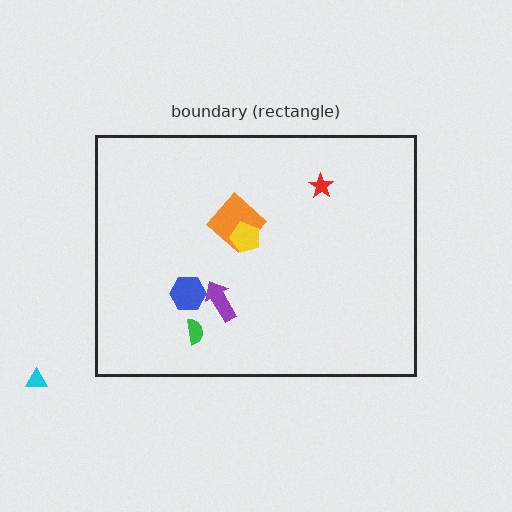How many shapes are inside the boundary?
6 inside, 1 outside.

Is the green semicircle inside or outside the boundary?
Inside.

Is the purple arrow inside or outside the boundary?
Inside.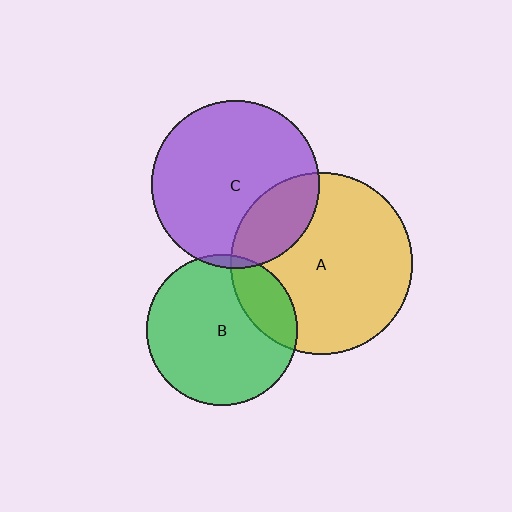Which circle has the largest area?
Circle A (yellow).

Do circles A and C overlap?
Yes.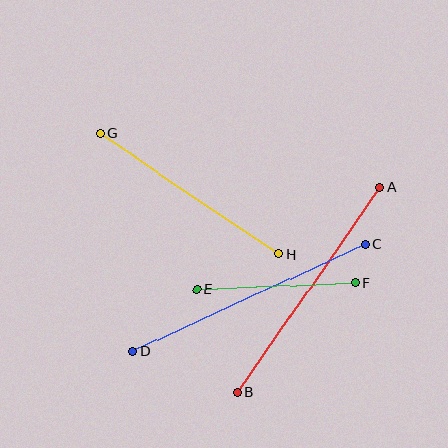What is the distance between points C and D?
The distance is approximately 256 pixels.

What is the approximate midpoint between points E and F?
The midpoint is at approximately (276, 286) pixels.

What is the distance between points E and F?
The distance is approximately 158 pixels.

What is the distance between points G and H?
The distance is approximately 216 pixels.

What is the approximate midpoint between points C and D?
The midpoint is at approximately (249, 298) pixels.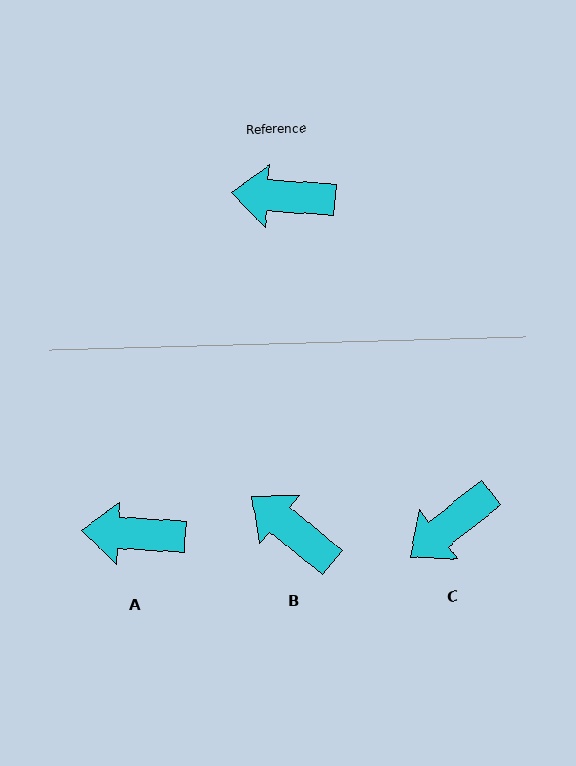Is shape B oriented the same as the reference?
No, it is off by about 36 degrees.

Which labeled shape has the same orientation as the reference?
A.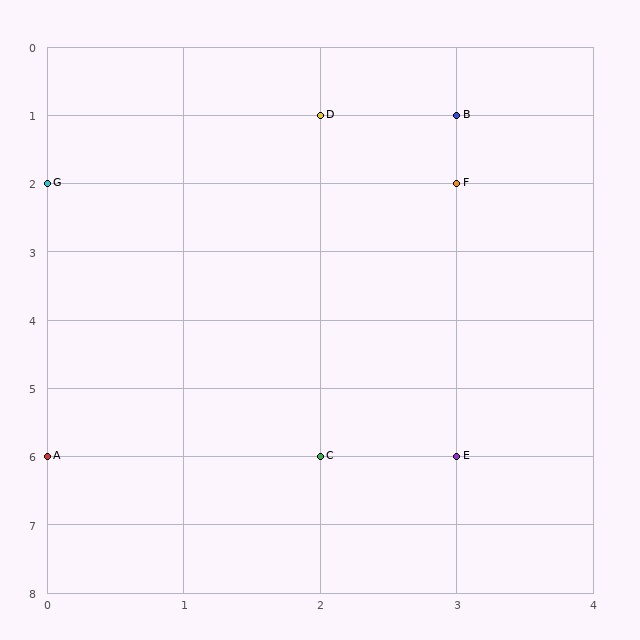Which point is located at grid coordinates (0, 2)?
Point G is at (0, 2).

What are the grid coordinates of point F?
Point F is at grid coordinates (3, 2).